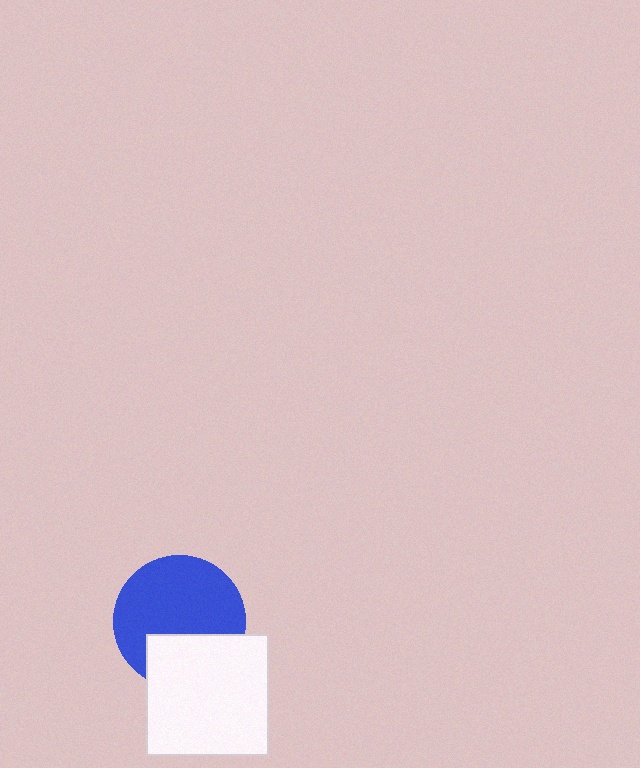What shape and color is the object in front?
The object in front is a white square.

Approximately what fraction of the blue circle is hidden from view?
Roughly 32% of the blue circle is hidden behind the white square.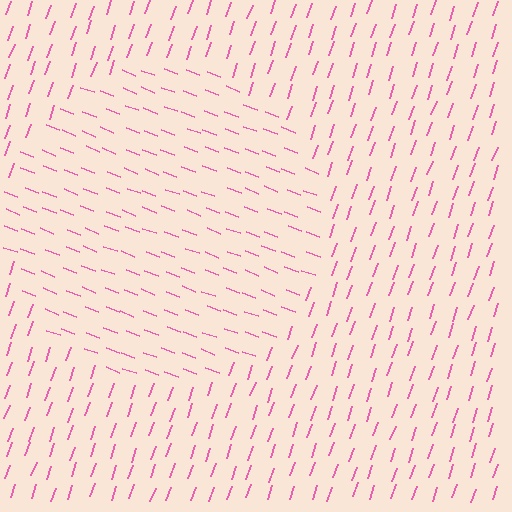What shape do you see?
I see a circle.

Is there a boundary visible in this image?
Yes, there is a texture boundary formed by a change in line orientation.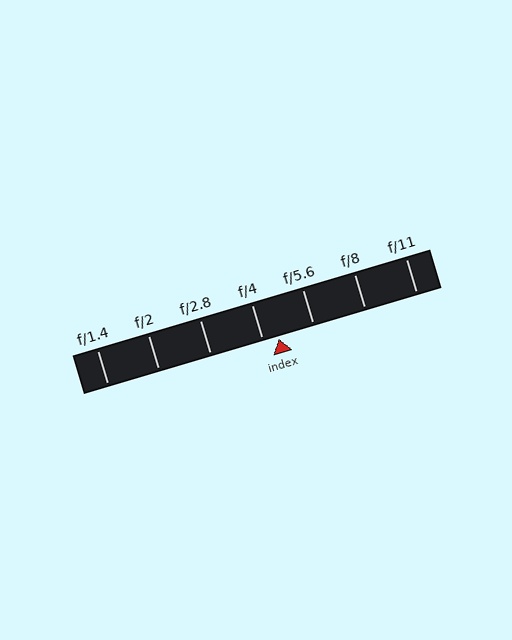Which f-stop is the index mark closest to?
The index mark is closest to f/4.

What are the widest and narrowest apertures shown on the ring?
The widest aperture shown is f/1.4 and the narrowest is f/11.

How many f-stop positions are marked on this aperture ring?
There are 7 f-stop positions marked.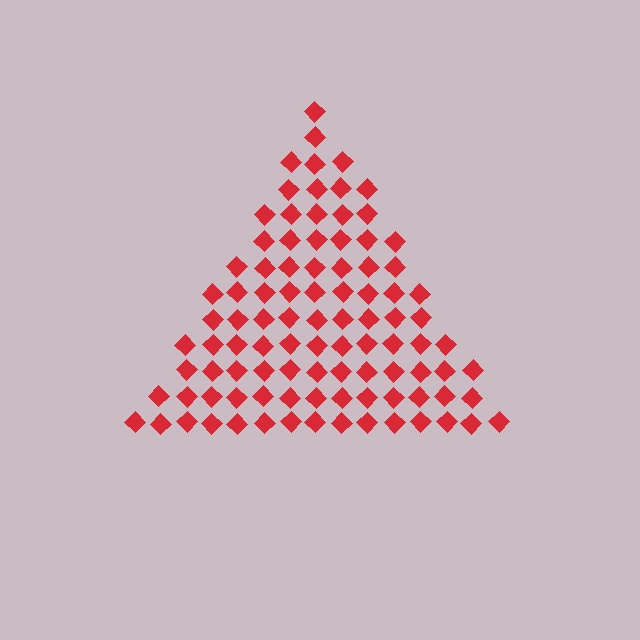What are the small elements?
The small elements are diamonds.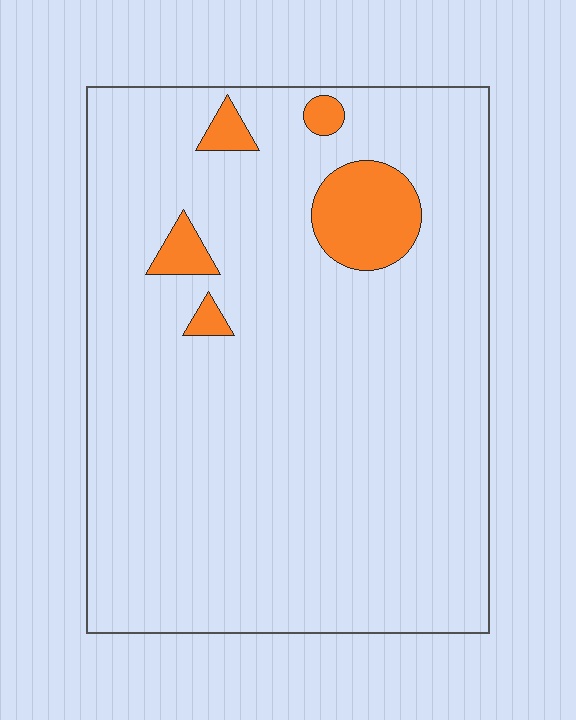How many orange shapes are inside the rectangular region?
5.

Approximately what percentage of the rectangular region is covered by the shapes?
Approximately 10%.